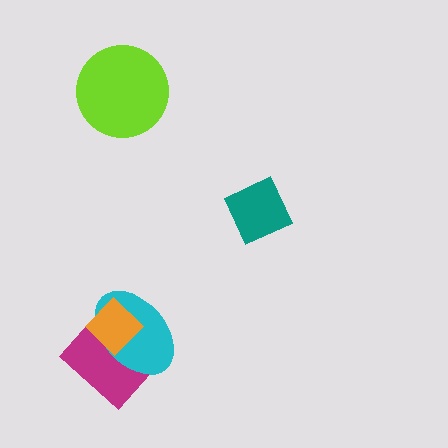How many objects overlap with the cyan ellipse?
2 objects overlap with the cyan ellipse.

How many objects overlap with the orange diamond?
2 objects overlap with the orange diamond.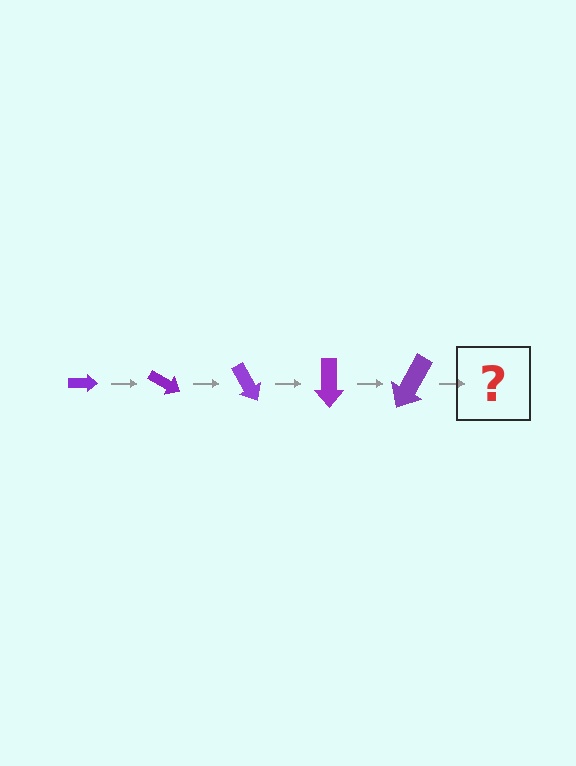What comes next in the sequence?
The next element should be an arrow, larger than the previous one and rotated 150 degrees from the start.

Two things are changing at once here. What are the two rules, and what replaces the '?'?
The two rules are that the arrow grows larger each step and it rotates 30 degrees each step. The '?' should be an arrow, larger than the previous one and rotated 150 degrees from the start.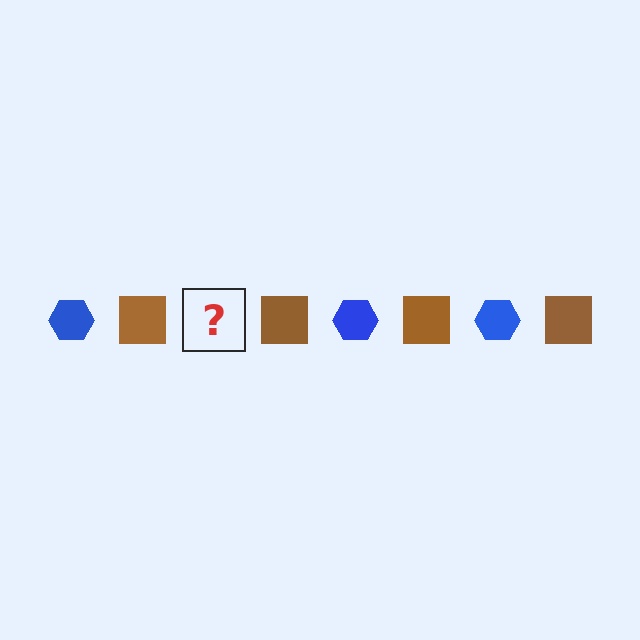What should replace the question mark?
The question mark should be replaced with a blue hexagon.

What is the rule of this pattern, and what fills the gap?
The rule is that the pattern alternates between blue hexagon and brown square. The gap should be filled with a blue hexagon.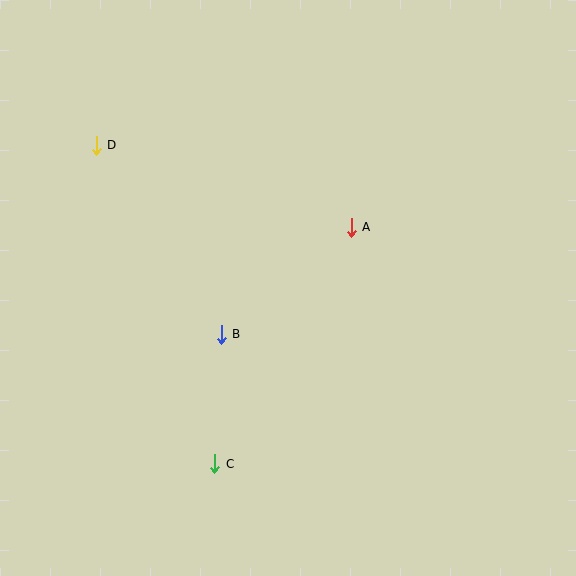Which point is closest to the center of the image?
Point B at (221, 334) is closest to the center.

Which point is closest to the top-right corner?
Point A is closest to the top-right corner.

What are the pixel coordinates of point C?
Point C is at (215, 464).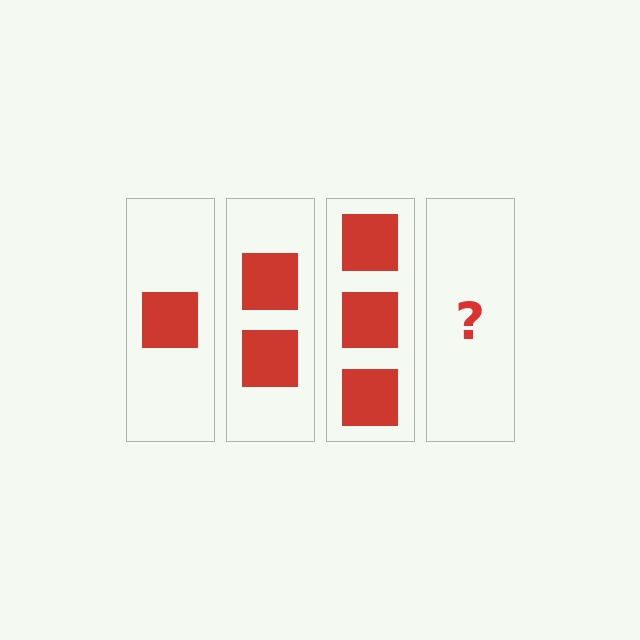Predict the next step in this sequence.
The next step is 4 squares.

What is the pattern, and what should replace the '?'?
The pattern is that each step adds one more square. The '?' should be 4 squares.